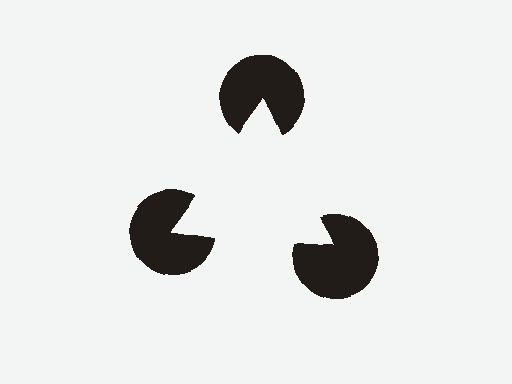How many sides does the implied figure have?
3 sides.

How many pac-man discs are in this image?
There are 3 — one at each vertex of the illusory triangle.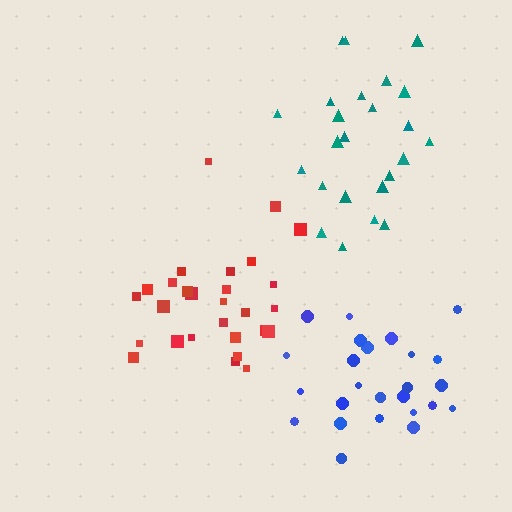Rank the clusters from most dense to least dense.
red, blue, teal.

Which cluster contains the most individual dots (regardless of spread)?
Red (28).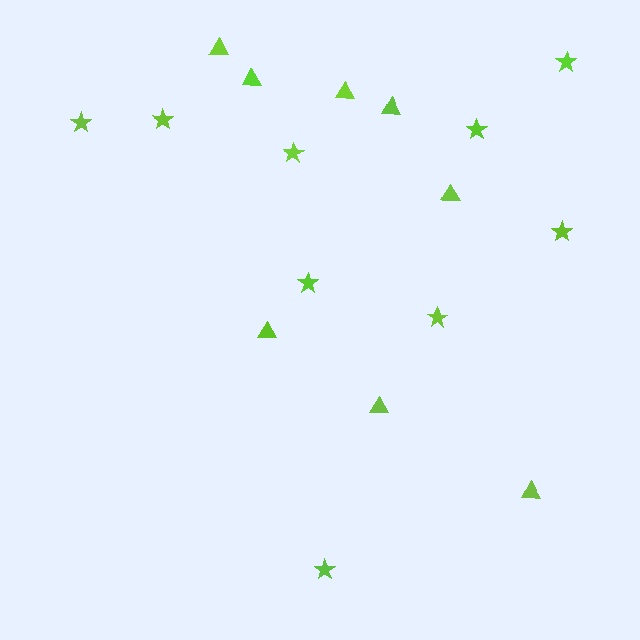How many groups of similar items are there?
There are 2 groups: one group of stars (9) and one group of triangles (8).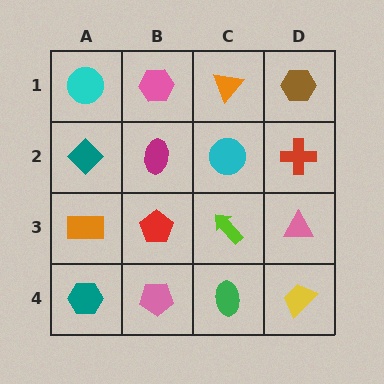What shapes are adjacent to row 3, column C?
A cyan circle (row 2, column C), a green ellipse (row 4, column C), a red pentagon (row 3, column B), a pink triangle (row 3, column D).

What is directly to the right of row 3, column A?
A red pentagon.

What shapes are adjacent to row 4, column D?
A pink triangle (row 3, column D), a green ellipse (row 4, column C).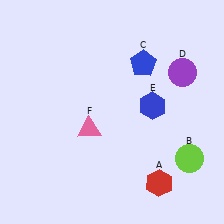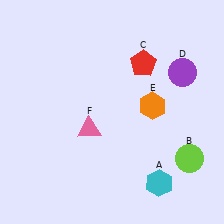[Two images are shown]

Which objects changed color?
A changed from red to cyan. C changed from blue to red. E changed from blue to orange.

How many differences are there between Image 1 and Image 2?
There are 3 differences between the two images.